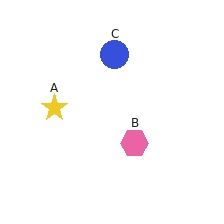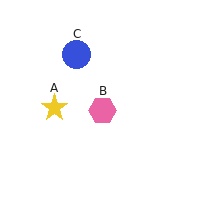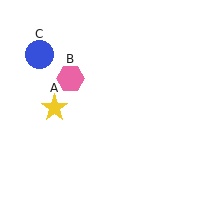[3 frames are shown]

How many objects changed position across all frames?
2 objects changed position: pink hexagon (object B), blue circle (object C).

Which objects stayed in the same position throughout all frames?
Yellow star (object A) remained stationary.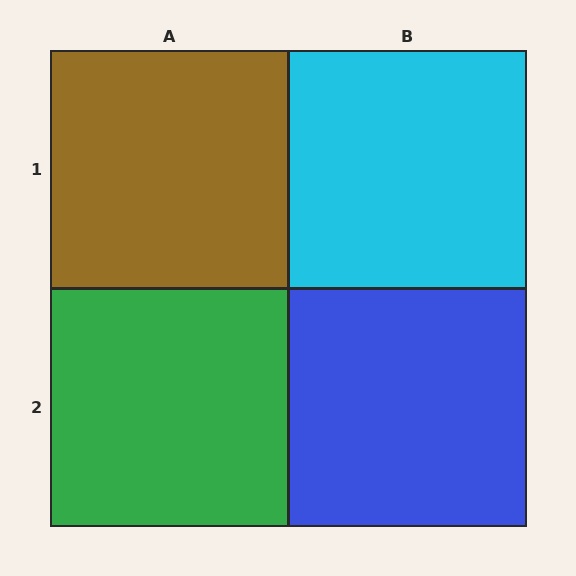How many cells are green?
1 cell is green.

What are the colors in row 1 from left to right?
Brown, cyan.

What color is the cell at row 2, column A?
Green.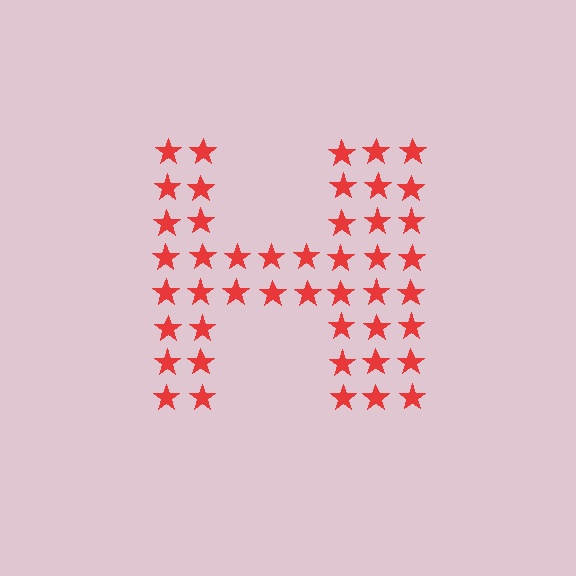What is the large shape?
The large shape is the letter H.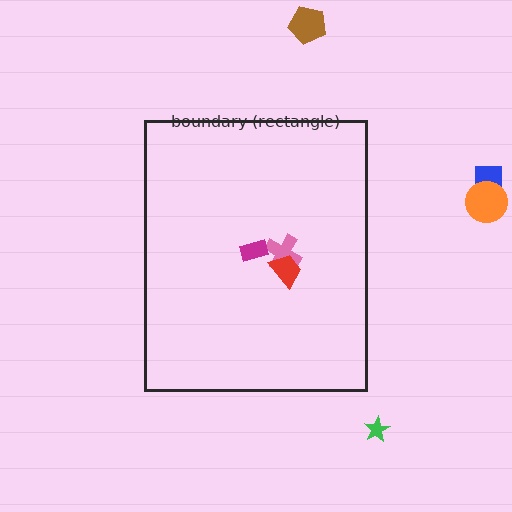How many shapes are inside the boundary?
3 inside, 4 outside.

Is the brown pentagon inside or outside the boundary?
Outside.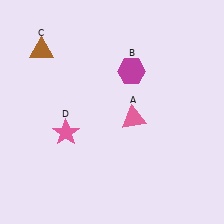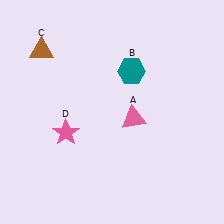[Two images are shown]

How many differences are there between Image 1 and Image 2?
There is 1 difference between the two images.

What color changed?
The hexagon (B) changed from magenta in Image 1 to teal in Image 2.